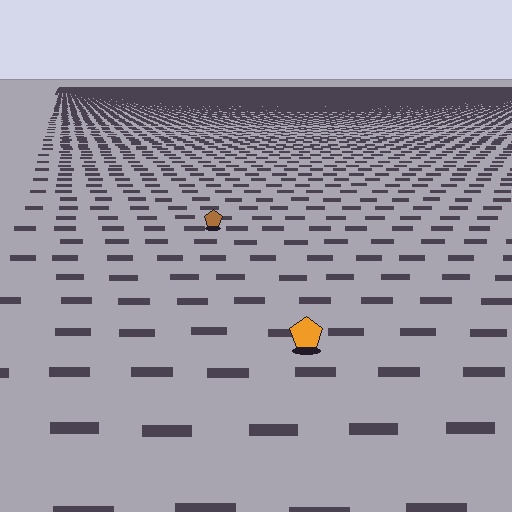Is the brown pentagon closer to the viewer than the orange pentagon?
No. The orange pentagon is closer — you can tell from the texture gradient: the ground texture is coarser near it.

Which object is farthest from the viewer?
The brown pentagon is farthest from the viewer. It appears smaller and the ground texture around it is denser.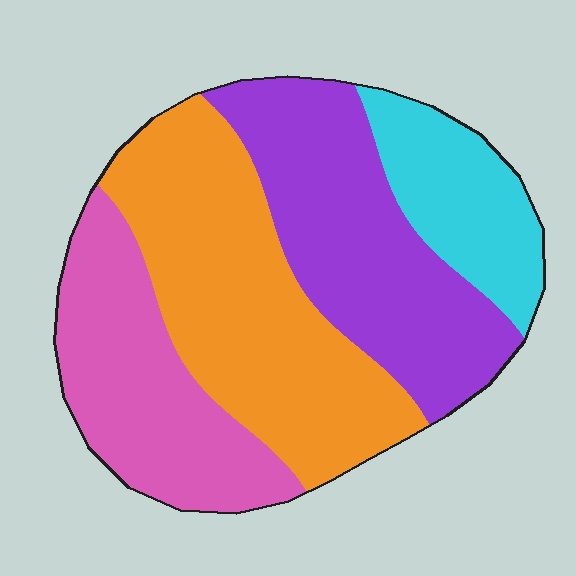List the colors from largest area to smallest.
From largest to smallest: orange, purple, pink, cyan.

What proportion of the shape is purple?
Purple covers around 30% of the shape.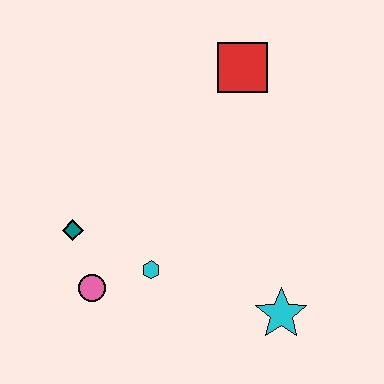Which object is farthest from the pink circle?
The red square is farthest from the pink circle.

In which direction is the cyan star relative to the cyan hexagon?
The cyan star is to the right of the cyan hexagon.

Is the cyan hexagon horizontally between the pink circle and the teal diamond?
No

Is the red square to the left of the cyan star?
Yes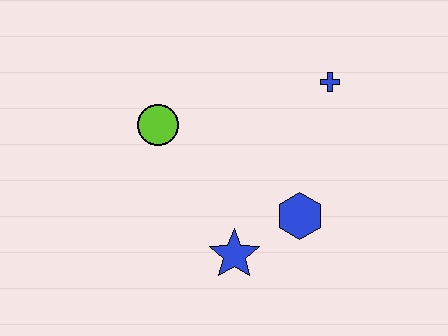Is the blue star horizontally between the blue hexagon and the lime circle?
Yes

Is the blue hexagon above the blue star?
Yes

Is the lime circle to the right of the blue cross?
No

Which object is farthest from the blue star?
The blue cross is farthest from the blue star.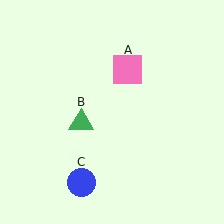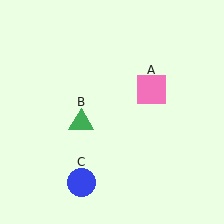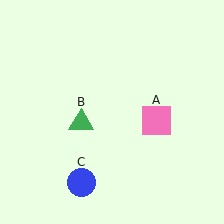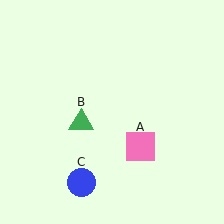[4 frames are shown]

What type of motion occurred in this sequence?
The pink square (object A) rotated clockwise around the center of the scene.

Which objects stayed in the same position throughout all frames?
Green triangle (object B) and blue circle (object C) remained stationary.